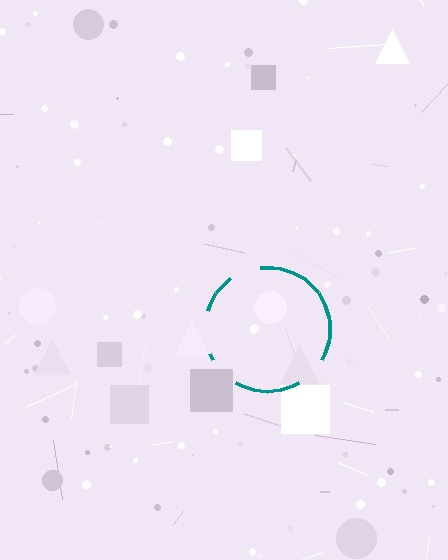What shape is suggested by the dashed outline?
The dashed outline suggests a circle.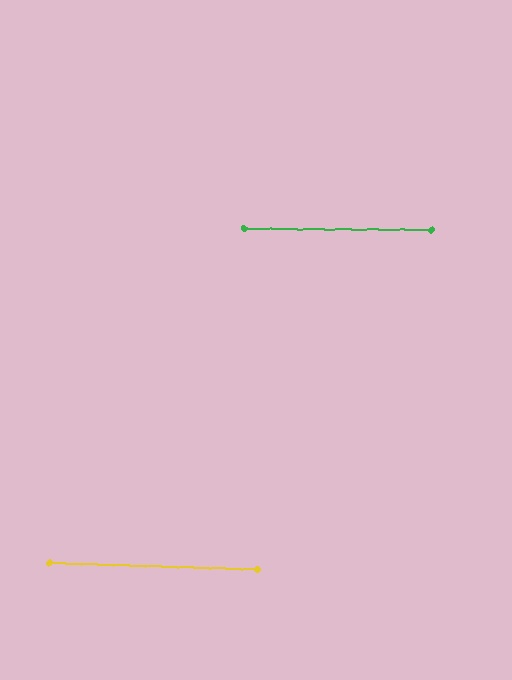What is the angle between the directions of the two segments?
Approximately 1 degree.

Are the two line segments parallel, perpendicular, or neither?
Parallel — their directions differ by only 1.5°.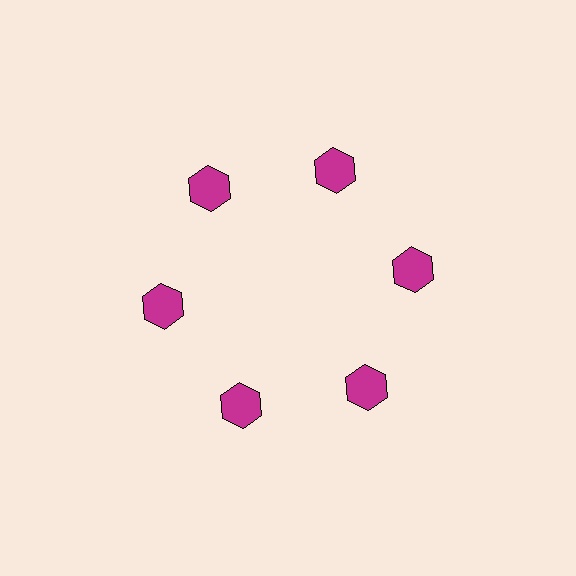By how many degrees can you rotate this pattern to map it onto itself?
The pattern maps onto itself every 60 degrees of rotation.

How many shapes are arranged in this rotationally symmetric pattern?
There are 6 shapes, arranged in 6 groups of 1.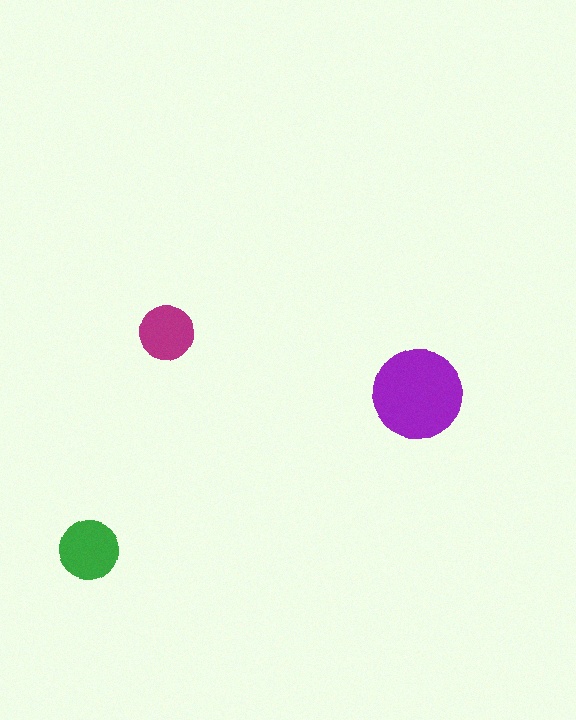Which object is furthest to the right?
The purple circle is rightmost.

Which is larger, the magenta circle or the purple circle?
The purple one.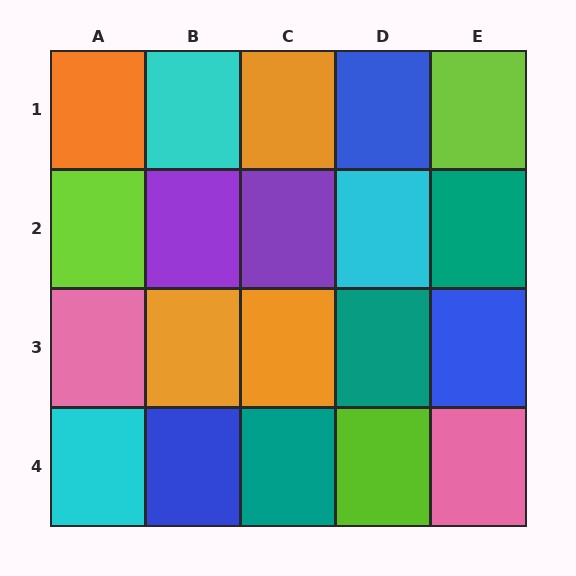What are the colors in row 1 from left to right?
Orange, cyan, orange, blue, lime.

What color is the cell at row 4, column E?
Pink.